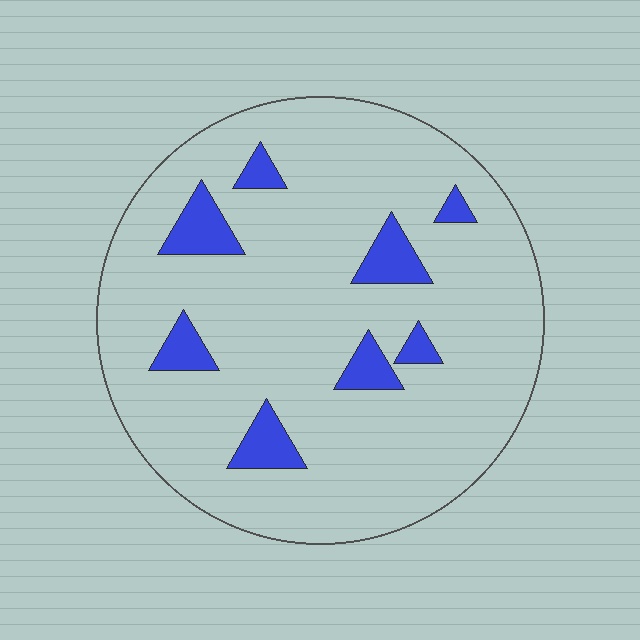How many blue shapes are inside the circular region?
8.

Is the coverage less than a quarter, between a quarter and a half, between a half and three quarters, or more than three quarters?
Less than a quarter.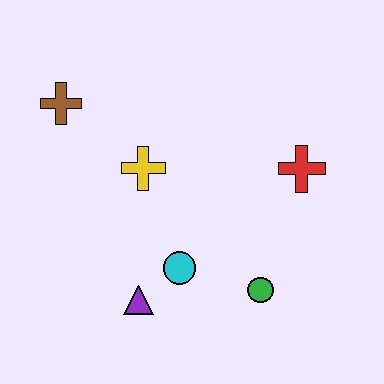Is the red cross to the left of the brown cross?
No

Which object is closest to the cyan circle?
The purple triangle is closest to the cyan circle.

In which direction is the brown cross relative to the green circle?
The brown cross is to the left of the green circle.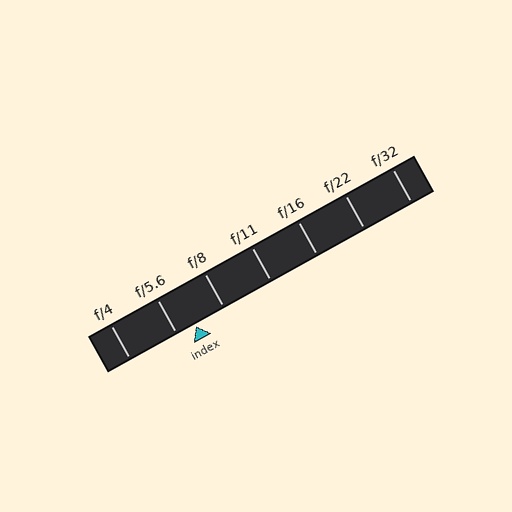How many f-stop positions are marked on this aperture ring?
There are 7 f-stop positions marked.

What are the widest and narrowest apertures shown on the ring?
The widest aperture shown is f/4 and the narrowest is f/32.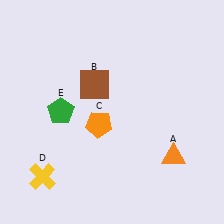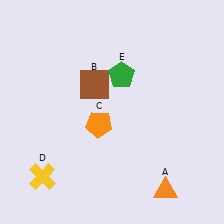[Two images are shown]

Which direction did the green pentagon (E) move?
The green pentagon (E) moved right.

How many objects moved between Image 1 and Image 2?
2 objects moved between the two images.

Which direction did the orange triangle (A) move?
The orange triangle (A) moved down.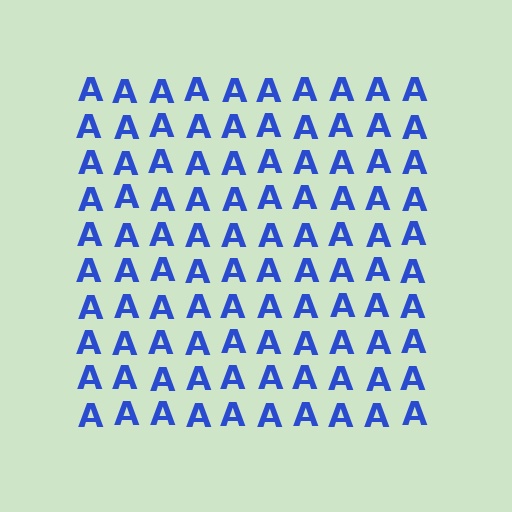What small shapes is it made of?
It is made of small letter A's.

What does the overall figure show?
The overall figure shows a square.